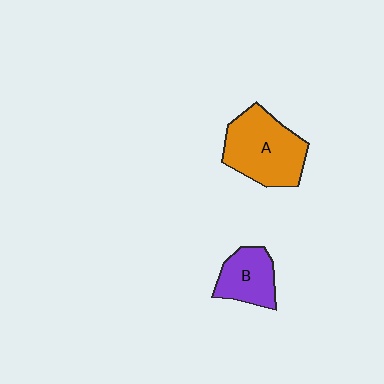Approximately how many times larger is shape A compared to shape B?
Approximately 1.7 times.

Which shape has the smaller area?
Shape B (purple).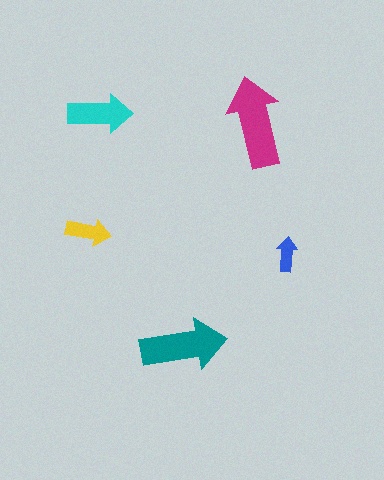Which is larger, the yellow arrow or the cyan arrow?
The cyan one.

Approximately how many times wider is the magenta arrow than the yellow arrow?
About 2 times wider.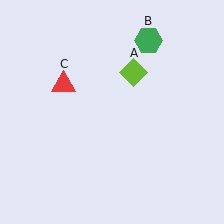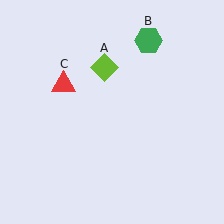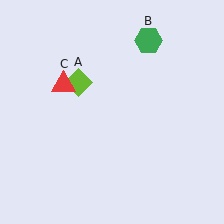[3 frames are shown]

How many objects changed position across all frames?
1 object changed position: lime diamond (object A).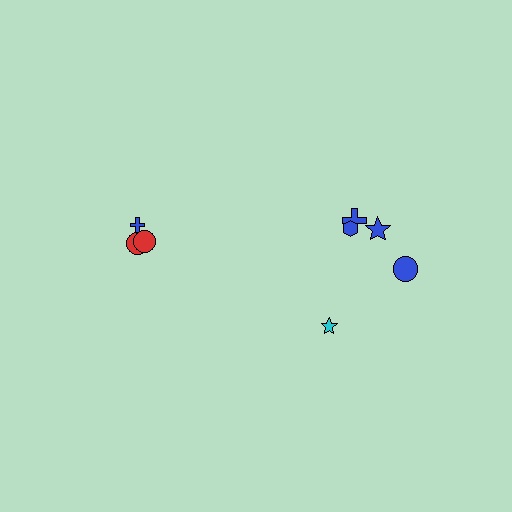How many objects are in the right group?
There are 5 objects.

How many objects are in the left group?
There are 3 objects.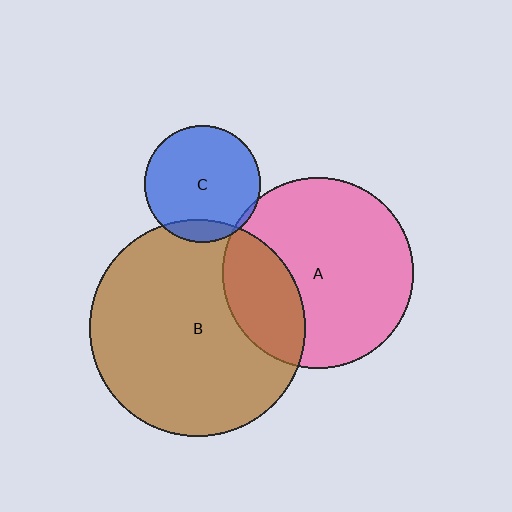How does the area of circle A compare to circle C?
Approximately 2.7 times.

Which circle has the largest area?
Circle B (brown).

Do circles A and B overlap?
Yes.